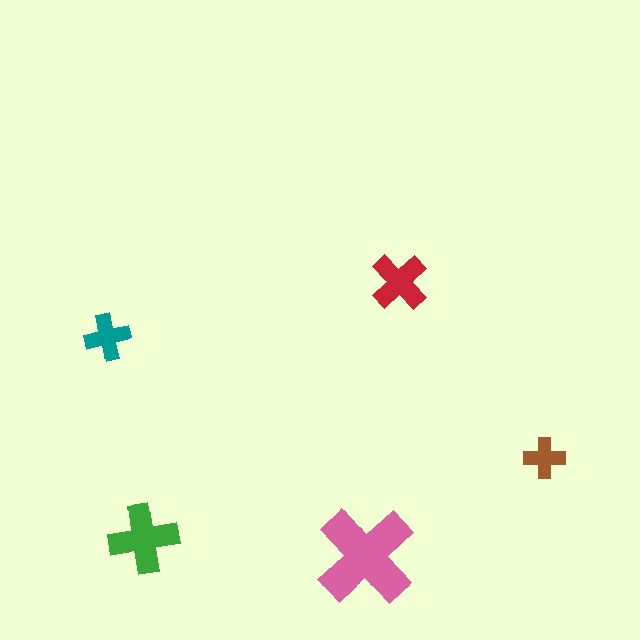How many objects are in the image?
There are 5 objects in the image.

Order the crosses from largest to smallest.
the pink one, the green one, the red one, the teal one, the brown one.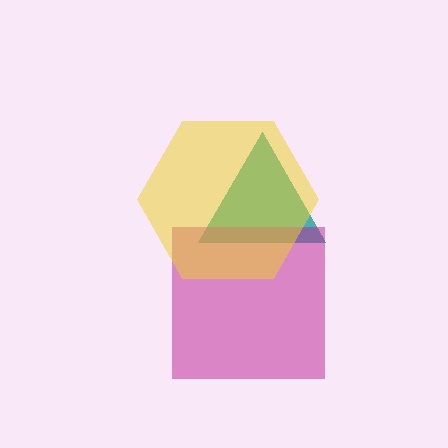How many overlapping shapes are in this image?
There are 3 overlapping shapes in the image.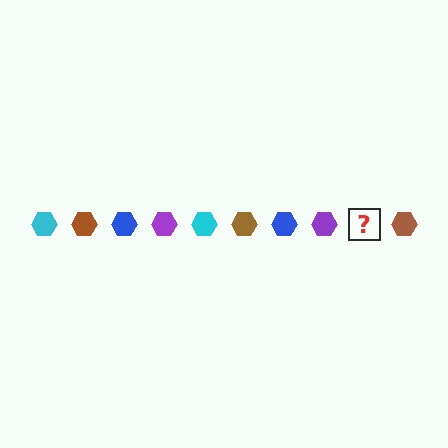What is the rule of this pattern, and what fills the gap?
The rule is that the pattern cycles through cyan, brown, blue, purple hexagons. The gap should be filled with a cyan hexagon.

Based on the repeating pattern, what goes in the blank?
The blank should be a cyan hexagon.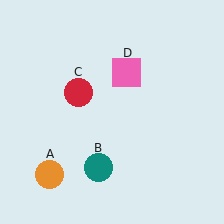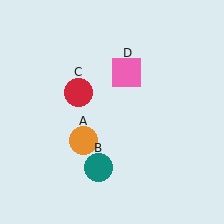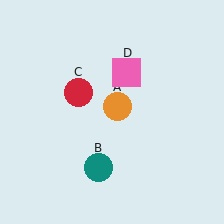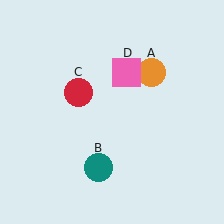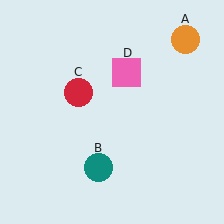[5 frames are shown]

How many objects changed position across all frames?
1 object changed position: orange circle (object A).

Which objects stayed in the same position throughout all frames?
Teal circle (object B) and red circle (object C) and pink square (object D) remained stationary.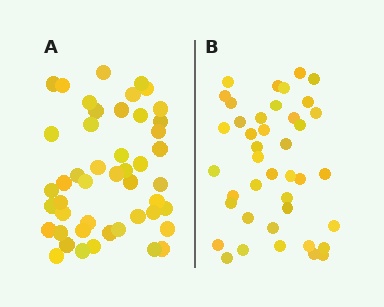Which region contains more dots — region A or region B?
Region A (the left region) has more dots.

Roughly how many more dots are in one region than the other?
Region A has about 6 more dots than region B.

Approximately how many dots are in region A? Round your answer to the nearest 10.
About 50 dots. (The exact count is 47, which rounds to 50.)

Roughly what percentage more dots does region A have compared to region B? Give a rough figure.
About 15% more.